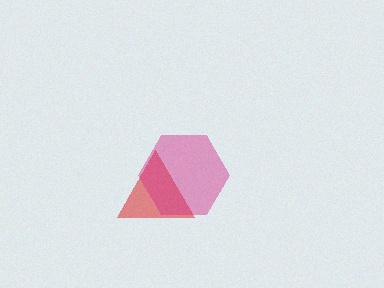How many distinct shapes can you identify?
There are 2 distinct shapes: a red triangle, a magenta hexagon.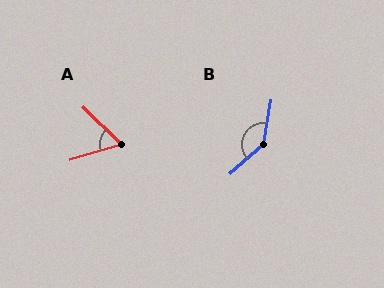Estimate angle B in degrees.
Approximately 141 degrees.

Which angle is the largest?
B, at approximately 141 degrees.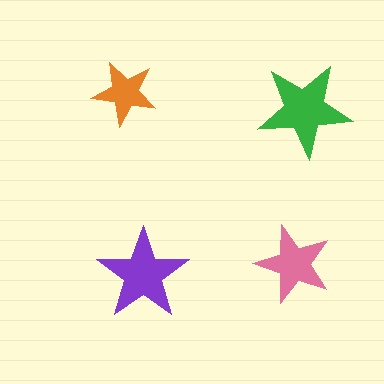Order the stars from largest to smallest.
the green one, the purple one, the pink one, the orange one.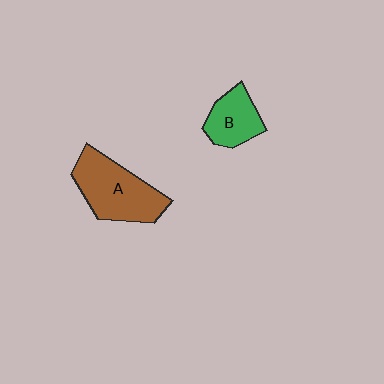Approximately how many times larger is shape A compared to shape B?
Approximately 1.8 times.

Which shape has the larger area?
Shape A (brown).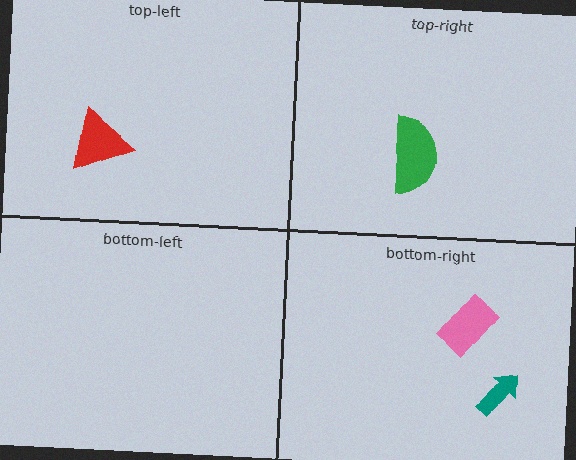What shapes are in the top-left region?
The red triangle.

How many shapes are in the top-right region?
1.